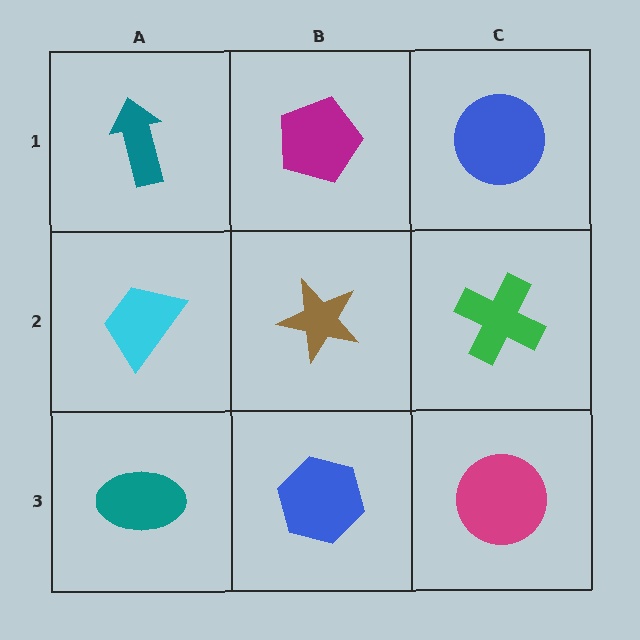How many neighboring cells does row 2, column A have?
3.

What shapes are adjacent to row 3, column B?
A brown star (row 2, column B), a teal ellipse (row 3, column A), a magenta circle (row 3, column C).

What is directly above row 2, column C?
A blue circle.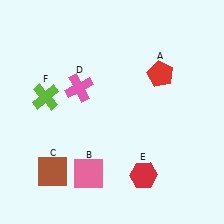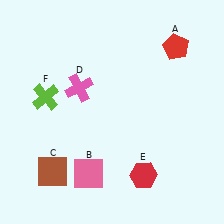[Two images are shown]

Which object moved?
The red pentagon (A) moved up.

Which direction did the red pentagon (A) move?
The red pentagon (A) moved up.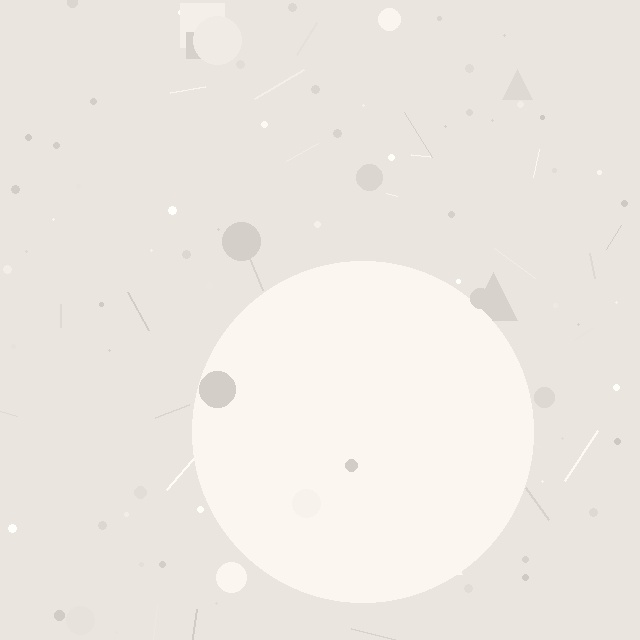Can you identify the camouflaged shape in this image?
The camouflaged shape is a circle.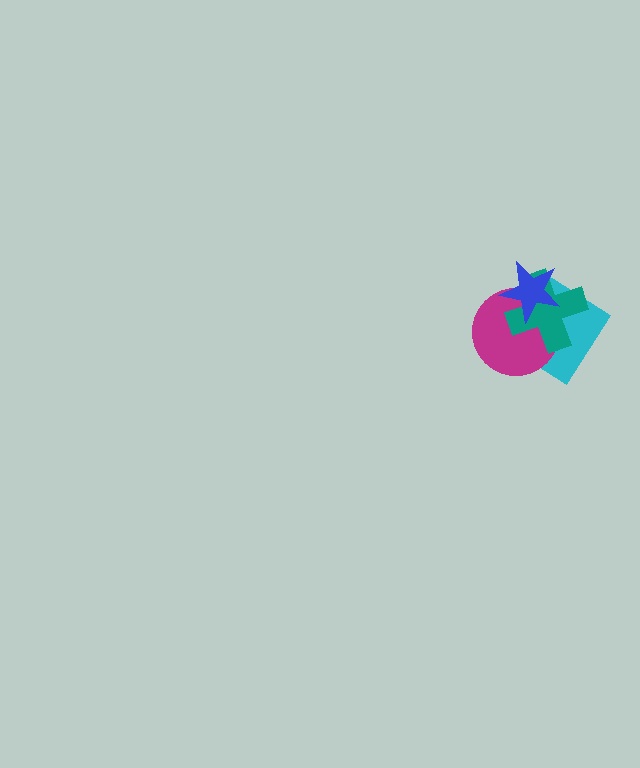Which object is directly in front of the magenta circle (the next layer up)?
The teal cross is directly in front of the magenta circle.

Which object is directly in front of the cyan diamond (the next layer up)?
The magenta circle is directly in front of the cyan diamond.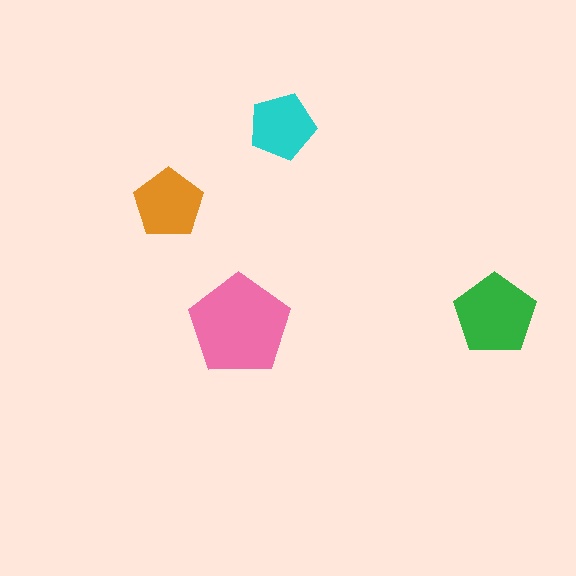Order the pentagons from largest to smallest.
the pink one, the green one, the orange one, the cyan one.